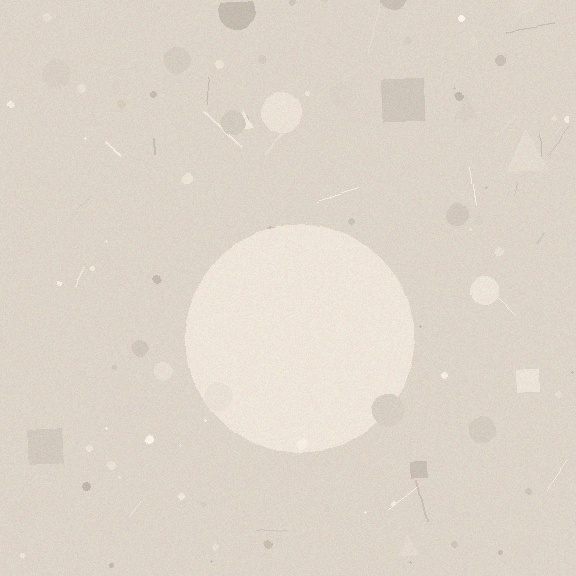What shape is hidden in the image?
A circle is hidden in the image.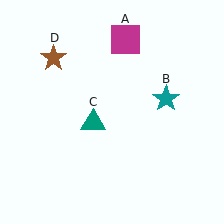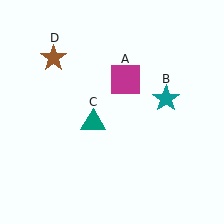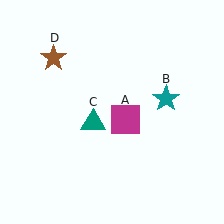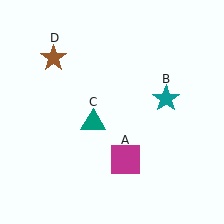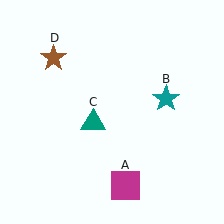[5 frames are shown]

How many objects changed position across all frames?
1 object changed position: magenta square (object A).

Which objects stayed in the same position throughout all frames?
Teal star (object B) and teal triangle (object C) and brown star (object D) remained stationary.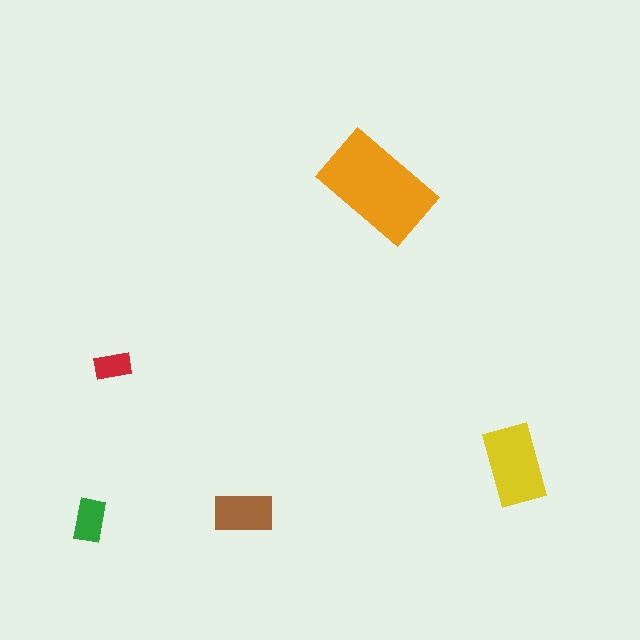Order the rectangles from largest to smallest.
the orange one, the yellow one, the brown one, the green one, the red one.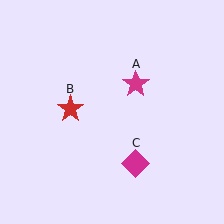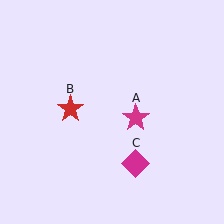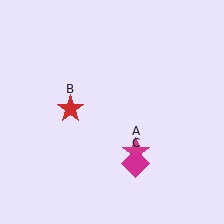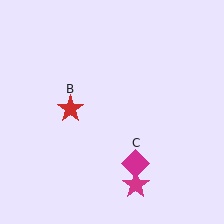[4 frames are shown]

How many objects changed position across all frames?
1 object changed position: magenta star (object A).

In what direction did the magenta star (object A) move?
The magenta star (object A) moved down.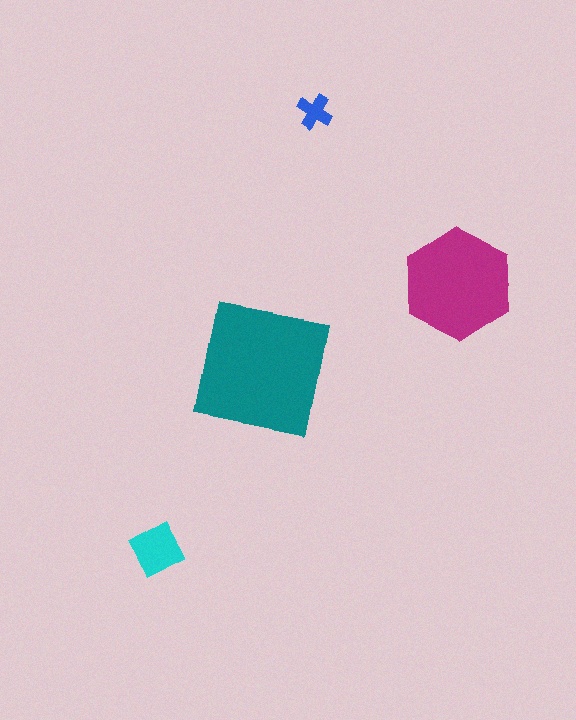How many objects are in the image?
There are 4 objects in the image.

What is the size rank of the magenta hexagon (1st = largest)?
2nd.